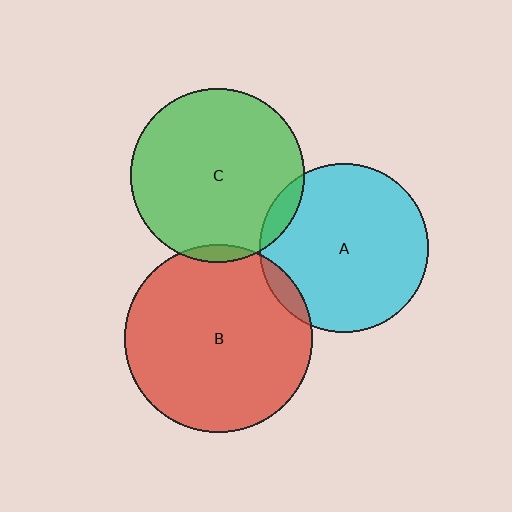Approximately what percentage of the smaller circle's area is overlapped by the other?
Approximately 5%.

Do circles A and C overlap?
Yes.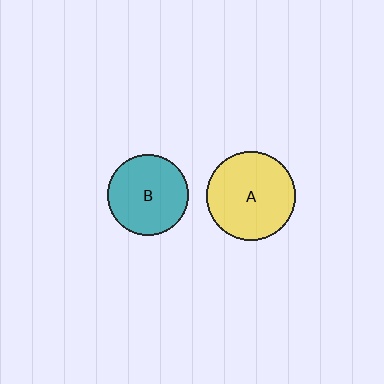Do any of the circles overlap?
No, none of the circles overlap.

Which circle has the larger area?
Circle A (yellow).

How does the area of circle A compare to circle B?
Approximately 1.2 times.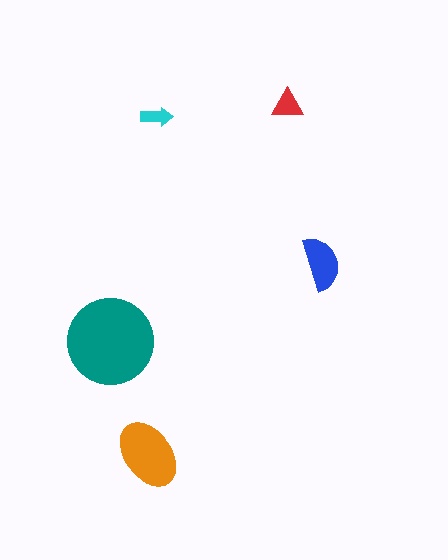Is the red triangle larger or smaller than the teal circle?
Smaller.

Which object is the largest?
The teal circle.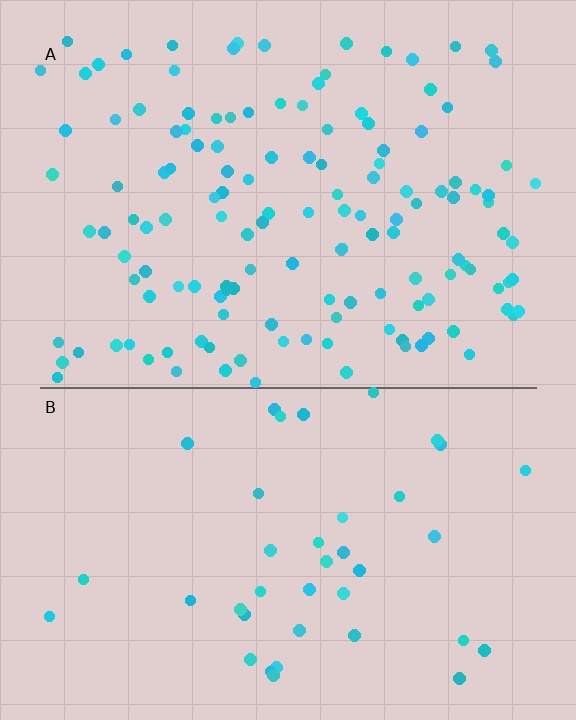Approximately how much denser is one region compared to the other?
Approximately 3.3× — region A over region B.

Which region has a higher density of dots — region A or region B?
A (the top).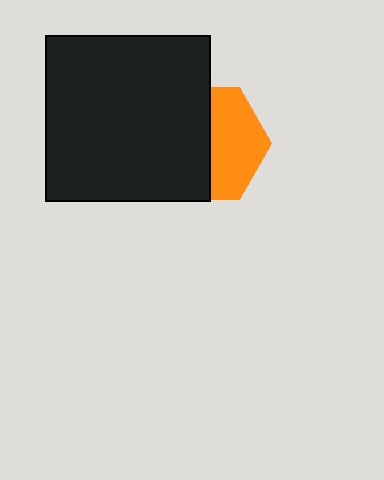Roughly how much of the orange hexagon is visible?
About half of it is visible (roughly 45%).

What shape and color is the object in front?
The object in front is a black square.